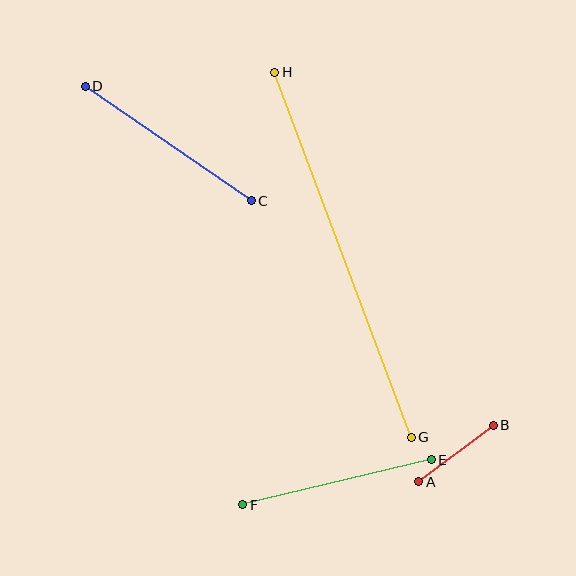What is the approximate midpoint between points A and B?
The midpoint is at approximately (456, 453) pixels.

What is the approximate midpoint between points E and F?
The midpoint is at approximately (337, 482) pixels.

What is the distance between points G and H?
The distance is approximately 390 pixels.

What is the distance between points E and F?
The distance is approximately 194 pixels.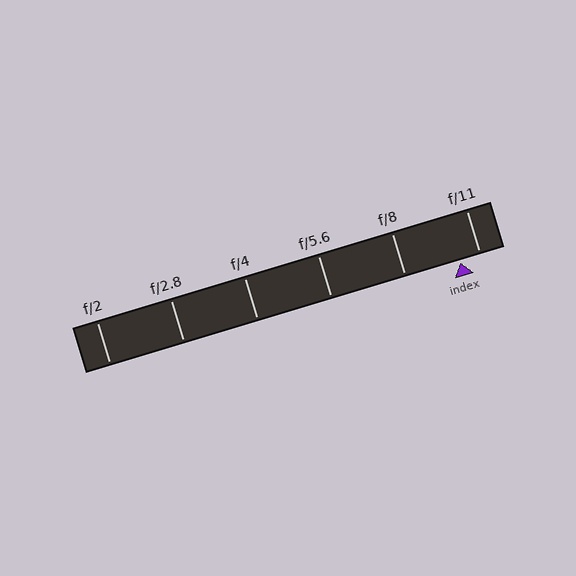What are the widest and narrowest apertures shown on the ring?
The widest aperture shown is f/2 and the narrowest is f/11.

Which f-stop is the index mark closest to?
The index mark is closest to f/11.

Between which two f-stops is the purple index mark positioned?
The index mark is between f/8 and f/11.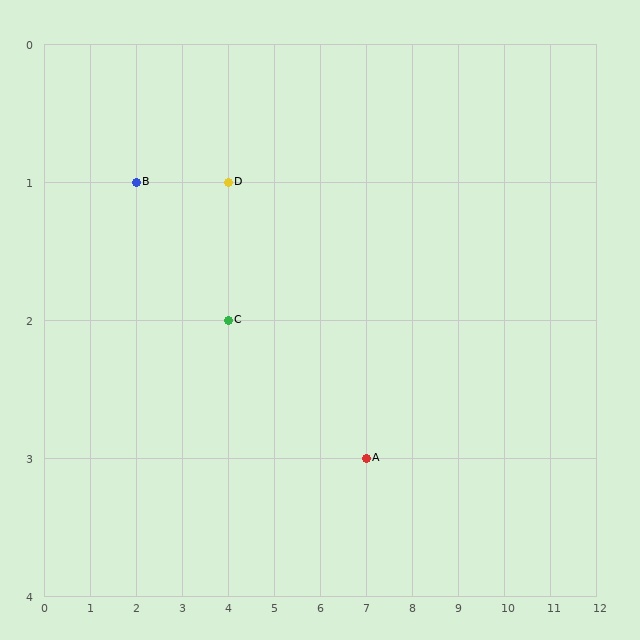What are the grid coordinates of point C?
Point C is at grid coordinates (4, 2).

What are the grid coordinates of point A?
Point A is at grid coordinates (7, 3).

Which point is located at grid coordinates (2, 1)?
Point B is at (2, 1).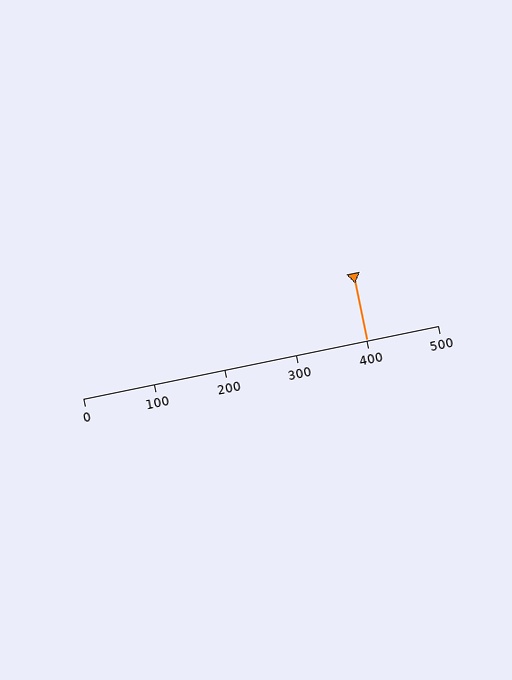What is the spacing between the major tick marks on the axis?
The major ticks are spaced 100 apart.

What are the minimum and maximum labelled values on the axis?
The axis runs from 0 to 500.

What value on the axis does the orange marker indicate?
The marker indicates approximately 400.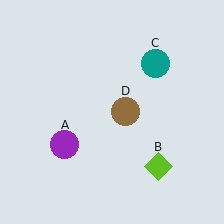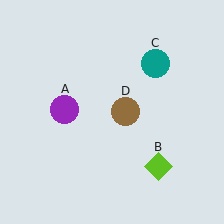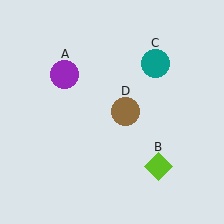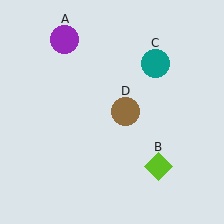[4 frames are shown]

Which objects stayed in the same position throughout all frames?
Lime diamond (object B) and teal circle (object C) and brown circle (object D) remained stationary.